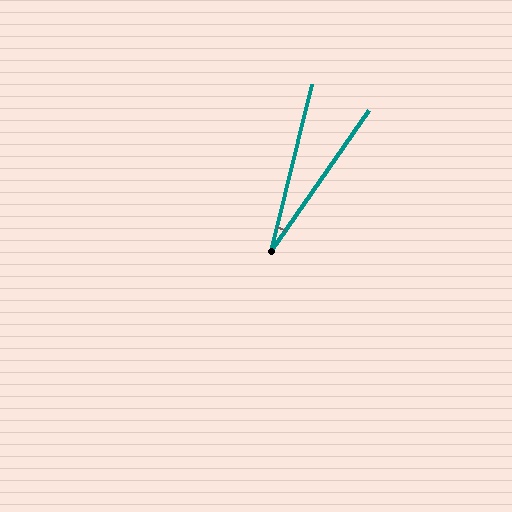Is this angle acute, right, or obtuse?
It is acute.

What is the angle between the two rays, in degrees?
Approximately 21 degrees.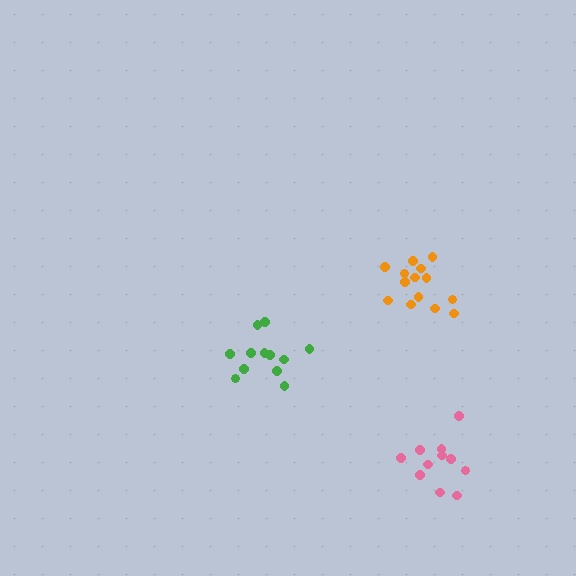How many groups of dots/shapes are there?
There are 3 groups.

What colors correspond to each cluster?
The clusters are colored: orange, green, pink.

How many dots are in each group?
Group 1: 14 dots, Group 2: 13 dots, Group 3: 11 dots (38 total).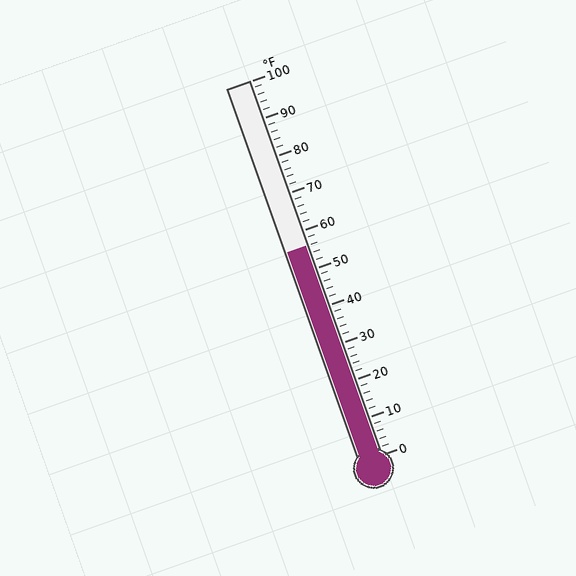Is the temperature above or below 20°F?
The temperature is above 20°F.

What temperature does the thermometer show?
The thermometer shows approximately 56°F.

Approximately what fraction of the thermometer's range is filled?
The thermometer is filled to approximately 55% of its range.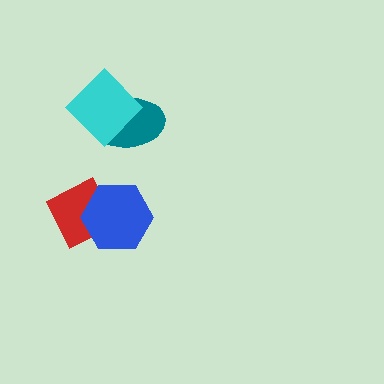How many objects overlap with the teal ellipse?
1 object overlaps with the teal ellipse.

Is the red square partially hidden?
Yes, it is partially covered by another shape.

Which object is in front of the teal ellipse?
The cyan diamond is in front of the teal ellipse.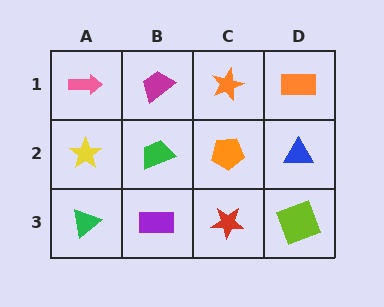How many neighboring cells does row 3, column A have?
2.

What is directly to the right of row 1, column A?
A magenta trapezoid.